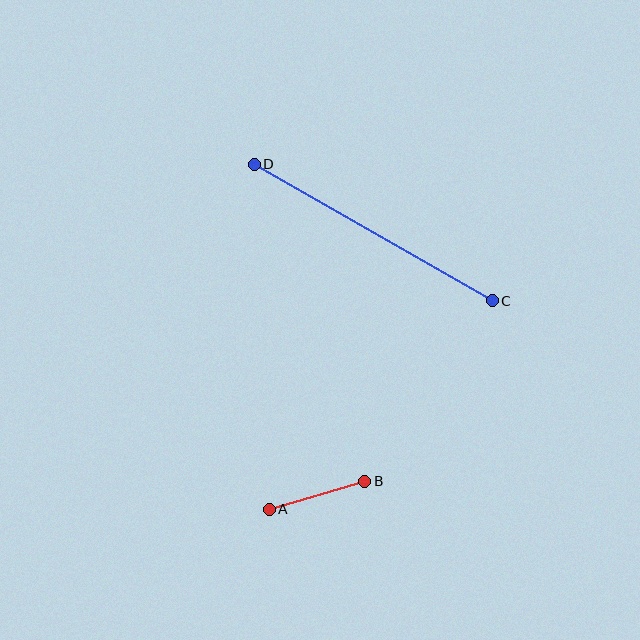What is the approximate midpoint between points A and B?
The midpoint is at approximately (317, 495) pixels.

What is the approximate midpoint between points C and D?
The midpoint is at approximately (373, 233) pixels.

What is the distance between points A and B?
The distance is approximately 100 pixels.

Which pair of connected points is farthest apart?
Points C and D are farthest apart.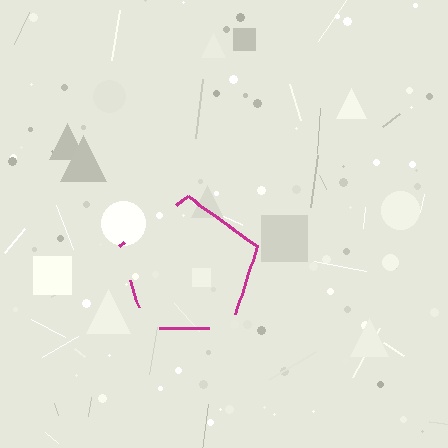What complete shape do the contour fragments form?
The contour fragments form a pentagon.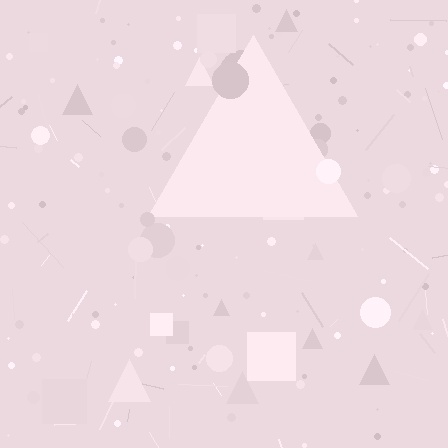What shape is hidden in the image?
A triangle is hidden in the image.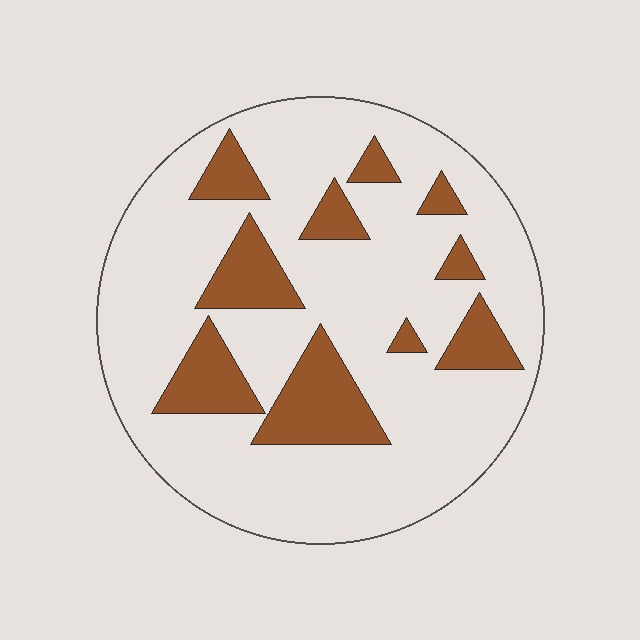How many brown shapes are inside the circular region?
10.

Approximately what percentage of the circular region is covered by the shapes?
Approximately 20%.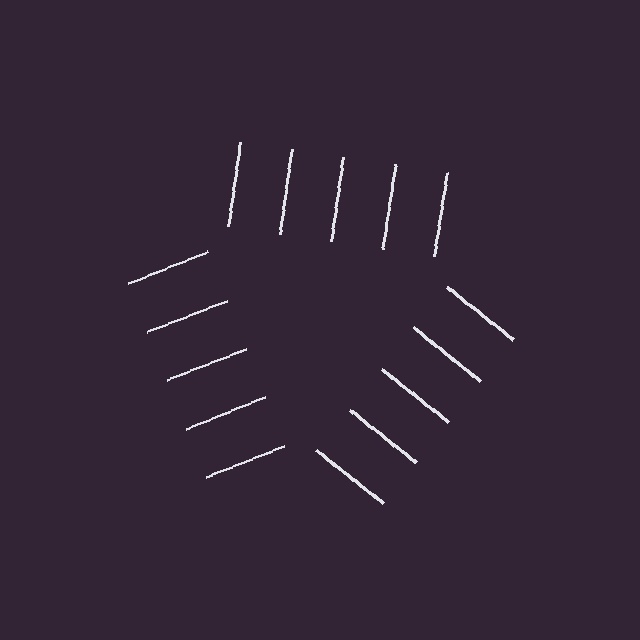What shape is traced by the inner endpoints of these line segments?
An illusory triangle — the line segments terminate on its edges but no continuous stroke is drawn.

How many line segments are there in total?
15 — 5 along each of the 3 edges.